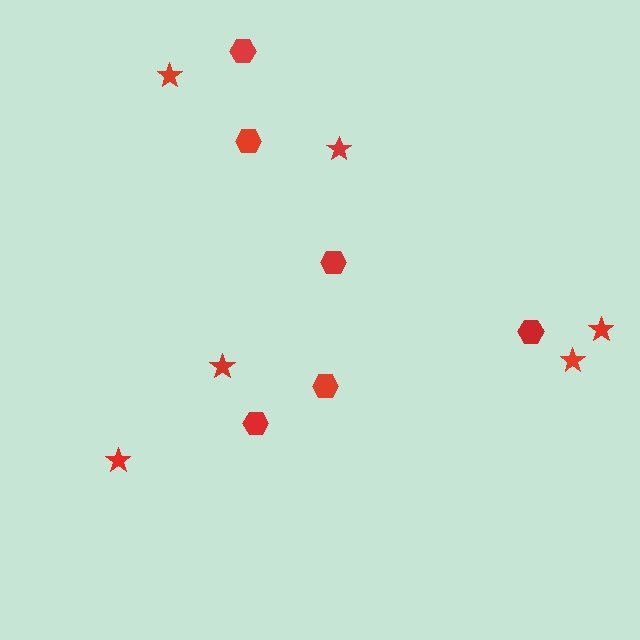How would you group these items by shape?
There are 2 groups: one group of stars (6) and one group of hexagons (6).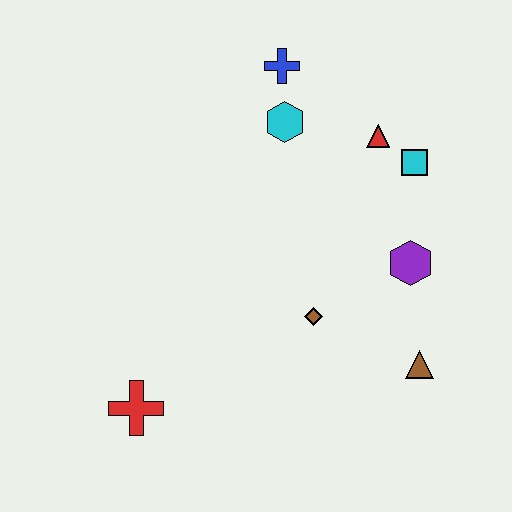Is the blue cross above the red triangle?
Yes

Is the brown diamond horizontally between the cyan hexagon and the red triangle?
Yes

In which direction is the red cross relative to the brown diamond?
The red cross is to the left of the brown diamond.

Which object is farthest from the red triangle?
The red cross is farthest from the red triangle.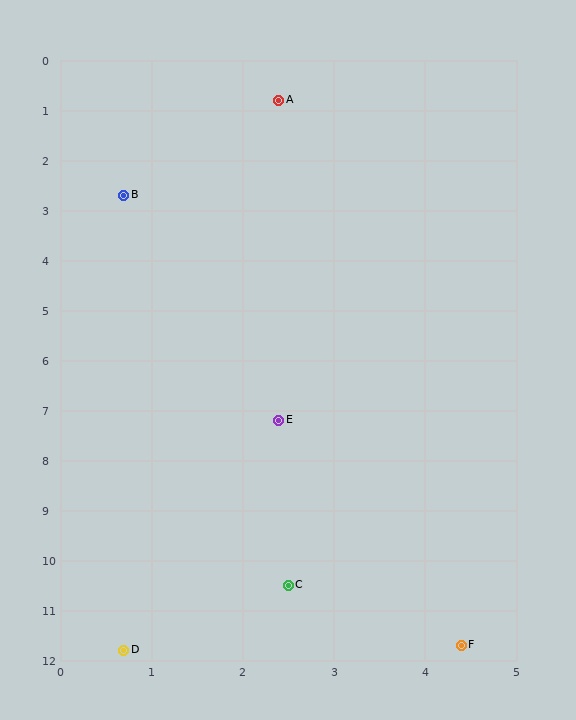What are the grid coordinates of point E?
Point E is at approximately (2.4, 7.2).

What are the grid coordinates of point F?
Point F is at approximately (4.4, 11.7).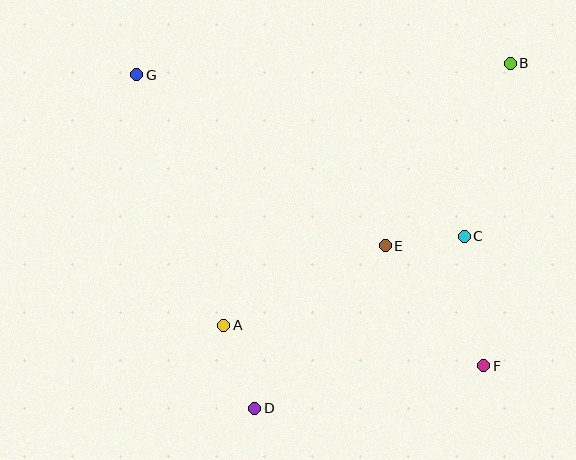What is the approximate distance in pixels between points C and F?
The distance between C and F is approximately 131 pixels.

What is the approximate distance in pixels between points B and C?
The distance between B and C is approximately 179 pixels.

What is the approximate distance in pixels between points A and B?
The distance between A and B is approximately 388 pixels.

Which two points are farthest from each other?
Points F and G are farthest from each other.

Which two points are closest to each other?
Points C and E are closest to each other.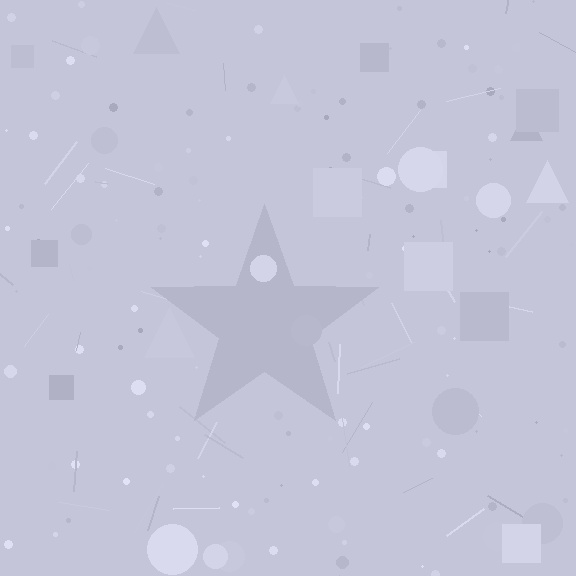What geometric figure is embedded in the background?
A star is embedded in the background.